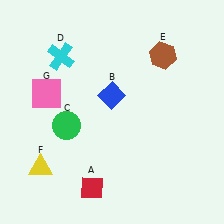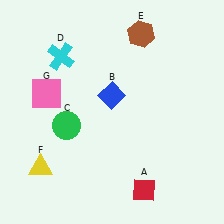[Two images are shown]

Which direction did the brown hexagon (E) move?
The brown hexagon (E) moved left.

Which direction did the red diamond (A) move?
The red diamond (A) moved right.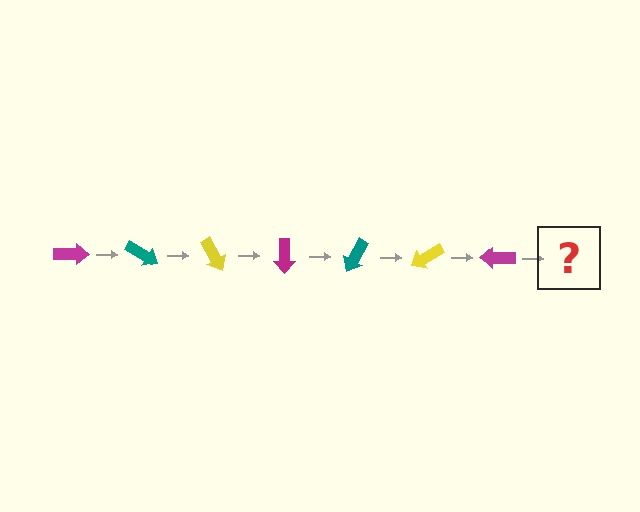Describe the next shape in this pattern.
It should be a teal arrow, rotated 210 degrees from the start.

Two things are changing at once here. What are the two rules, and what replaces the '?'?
The two rules are that it rotates 30 degrees each step and the color cycles through magenta, teal, and yellow. The '?' should be a teal arrow, rotated 210 degrees from the start.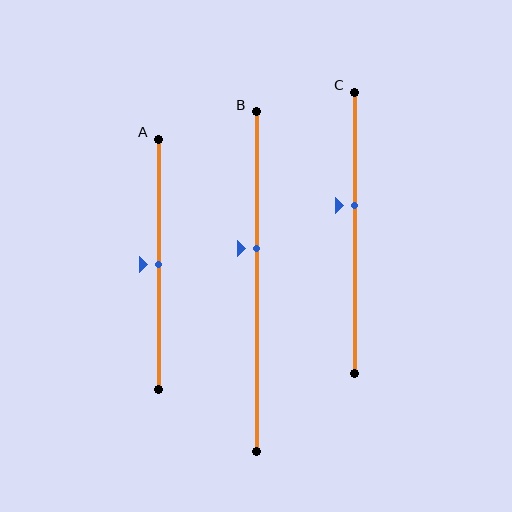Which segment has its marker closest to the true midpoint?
Segment A has its marker closest to the true midpoint.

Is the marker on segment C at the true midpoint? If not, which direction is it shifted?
No, the marker on segment C is shifted upward by about 10% of the segment length.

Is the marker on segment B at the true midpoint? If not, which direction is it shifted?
No, the marker on segment B is shifted upward by about 10% of the segment length.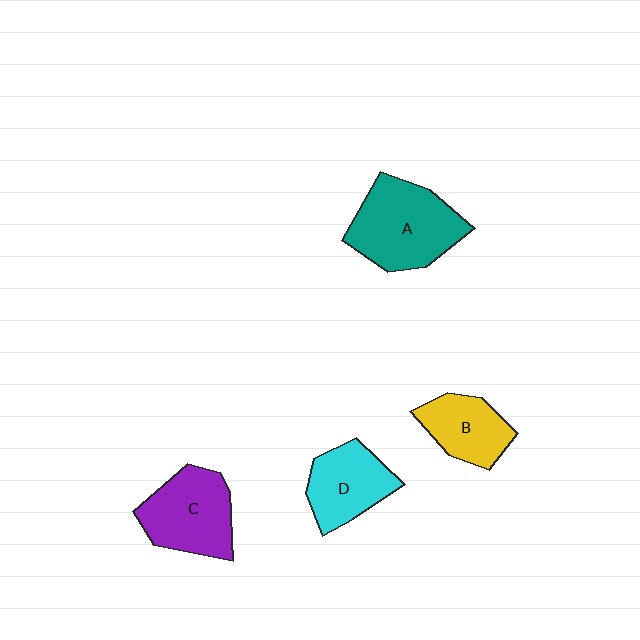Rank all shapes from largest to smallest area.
From largest to smallest: A (teal), C (purple), D (cyan), B (yellow).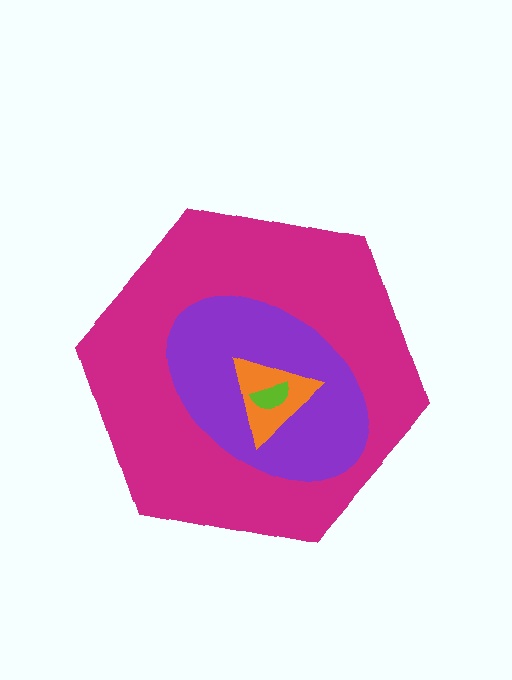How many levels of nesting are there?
4.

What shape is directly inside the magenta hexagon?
The purple ellipse.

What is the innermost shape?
The lime semicircle.